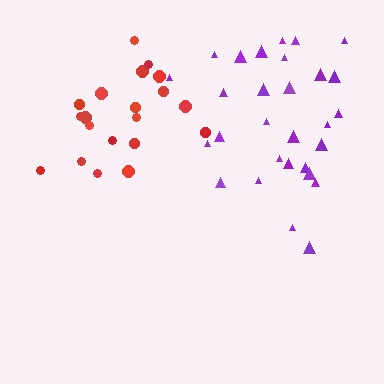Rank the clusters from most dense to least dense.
purple, red.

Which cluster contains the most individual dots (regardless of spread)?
Purple (29).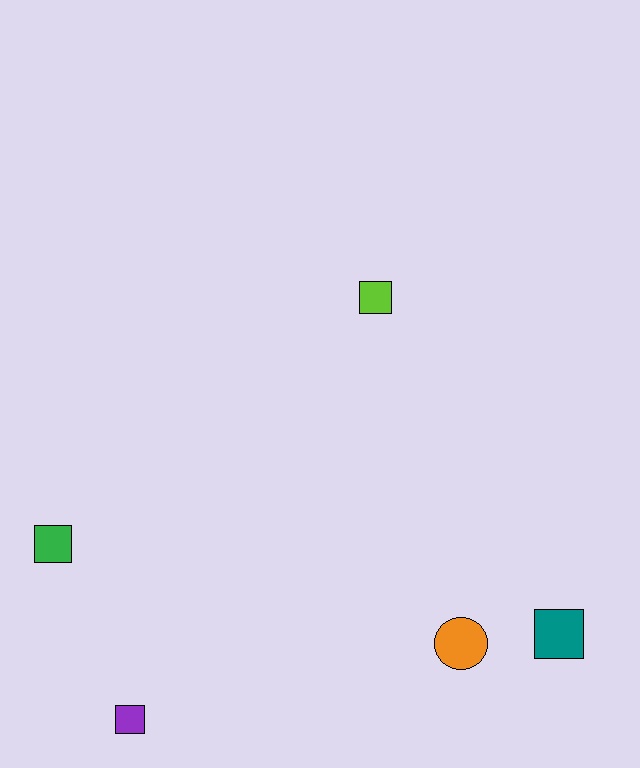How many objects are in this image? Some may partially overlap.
There are 5 objects.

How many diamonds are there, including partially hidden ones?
There are no diamonds.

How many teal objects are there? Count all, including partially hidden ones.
There is 1 teal object.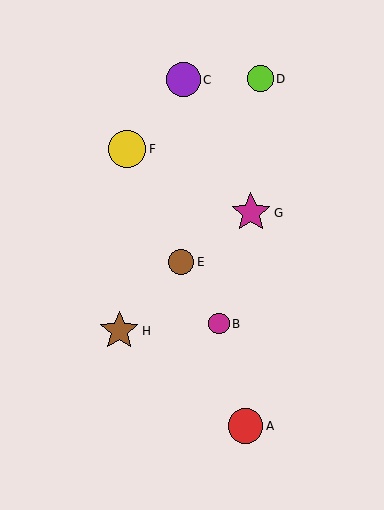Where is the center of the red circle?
The center of the red circle is at (246, 426).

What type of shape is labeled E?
Shape E is a brown circle.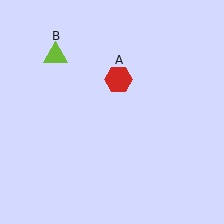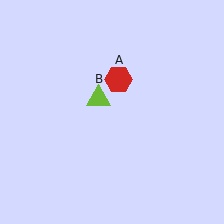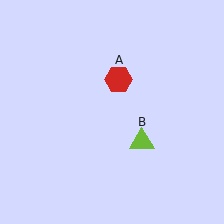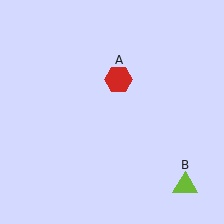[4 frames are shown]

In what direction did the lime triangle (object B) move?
The lime triangle (object B) moved down and to the right.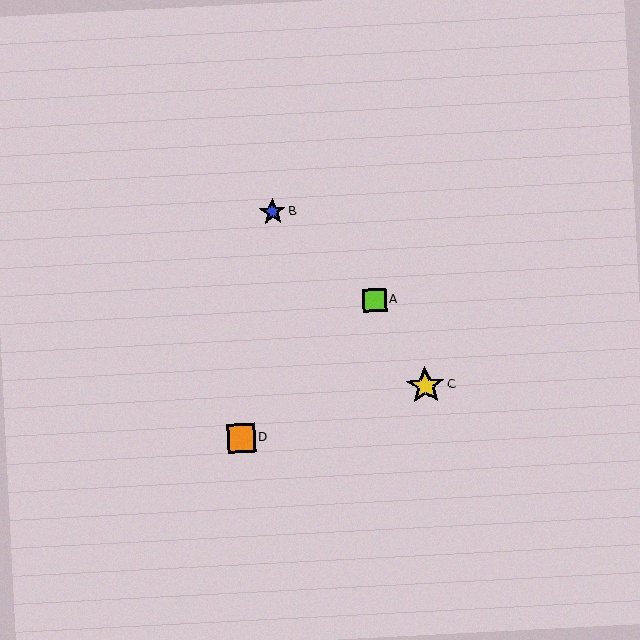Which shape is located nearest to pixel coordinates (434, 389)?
The yellow star (labeled C) at (425, 386) is nearest to that location.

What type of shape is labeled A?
Shape A is a lime square.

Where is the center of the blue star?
The center of the blue star is at (273, 212).